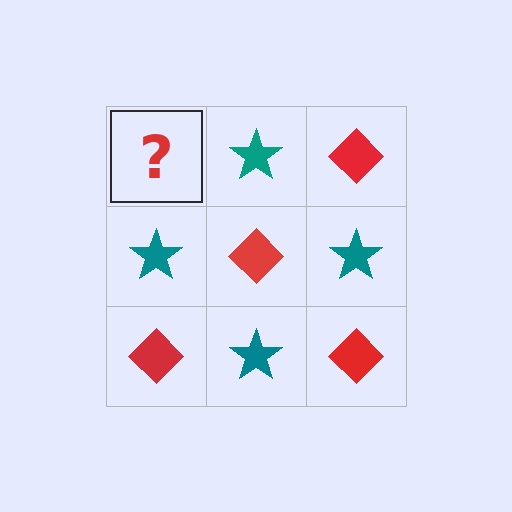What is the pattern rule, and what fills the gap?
The rule is that it alternates red diamond and teal star in a checkerboard pattern. The gap should be filled with a red diamond.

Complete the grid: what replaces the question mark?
The question mark should be replaced with a red diamond.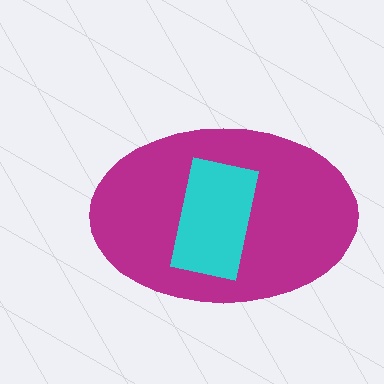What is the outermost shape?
The magenta ellipse.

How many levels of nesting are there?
2.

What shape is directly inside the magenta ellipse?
The cyan rectangle.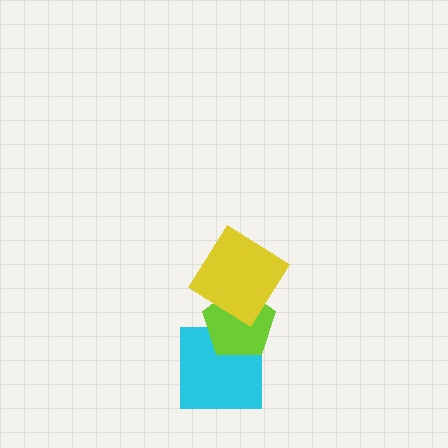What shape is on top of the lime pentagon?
The yellow diamond is on top of the lime pentagon.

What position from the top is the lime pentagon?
The lime pentagon is 2nd from the top.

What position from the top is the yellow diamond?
The yellow diamond is 1st from the top.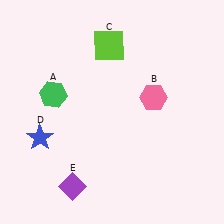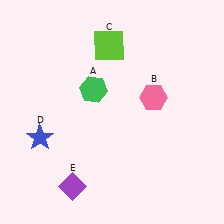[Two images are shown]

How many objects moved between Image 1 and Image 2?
1 object moved between the two images.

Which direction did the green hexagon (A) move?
The green hexagon (A) moved right.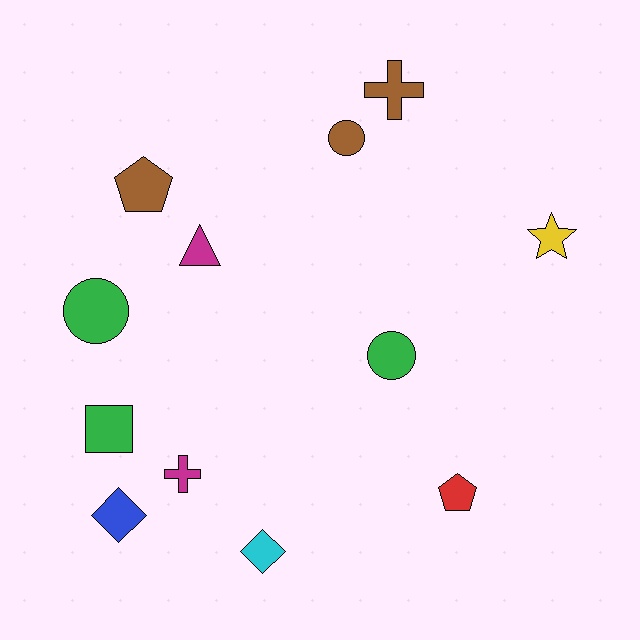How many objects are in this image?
There are 12 objects.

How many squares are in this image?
There is 1 square.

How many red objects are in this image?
There is 1 red object.